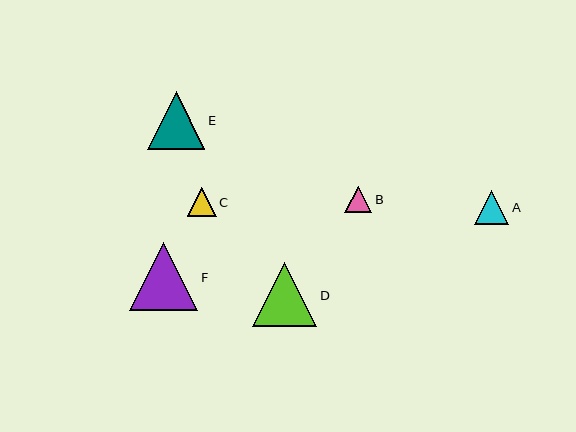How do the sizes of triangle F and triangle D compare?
Triangle F and triangle D are approximately the same size.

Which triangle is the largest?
Triangle F is the largest with a size of approximately 68 pixels.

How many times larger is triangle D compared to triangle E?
Triangle D is approximately 1.1 times the size of triangle E.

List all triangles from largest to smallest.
From largest to smallest: F, D, E, A, C, B.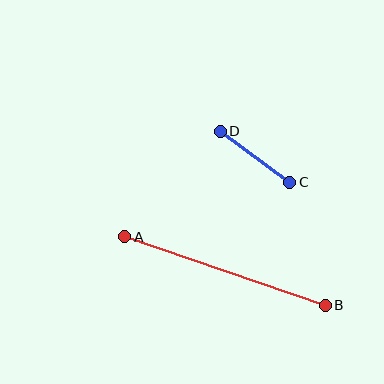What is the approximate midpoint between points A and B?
The midpoint is at approximately (225, 271) pixels.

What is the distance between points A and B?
The distance is approximately 212 pixels.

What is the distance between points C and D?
The distance is approximately 86 pixels.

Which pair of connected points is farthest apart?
Points A and B are farthest apart.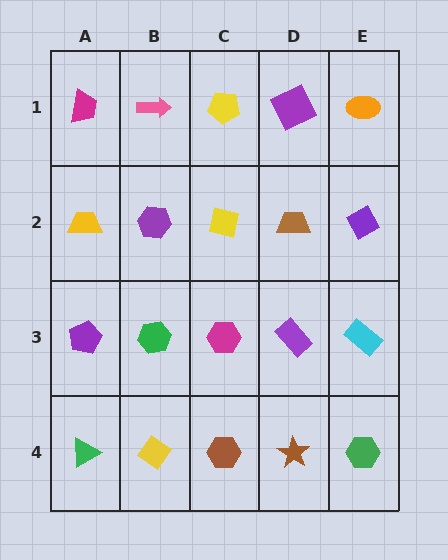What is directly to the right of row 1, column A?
A pink arrow.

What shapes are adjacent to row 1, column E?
A purple diamond (row 2, column E), a purple square (row 1, column D).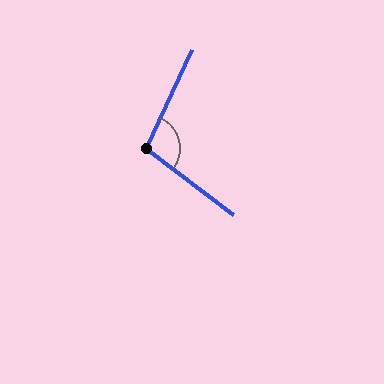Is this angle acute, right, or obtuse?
It is obtuse.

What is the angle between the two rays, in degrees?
Approximately 102 degrees.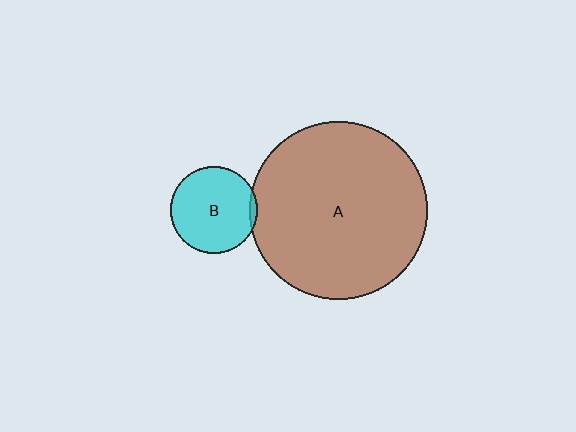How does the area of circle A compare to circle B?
Approximately 4.1 times.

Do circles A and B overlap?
Yes.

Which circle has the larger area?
Circle A (brown).